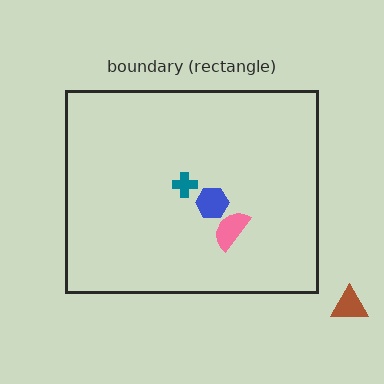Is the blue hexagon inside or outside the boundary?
Inside.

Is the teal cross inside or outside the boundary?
Inside.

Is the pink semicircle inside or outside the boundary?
Inside.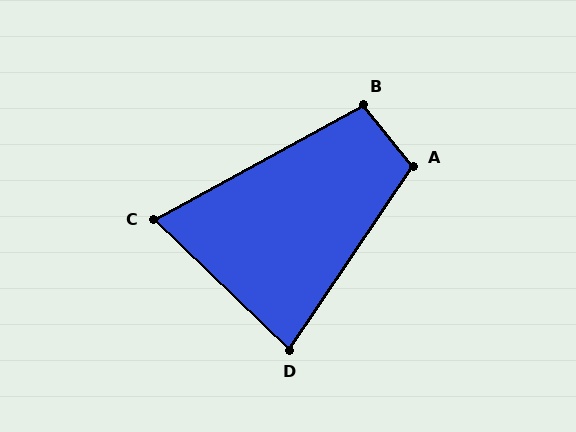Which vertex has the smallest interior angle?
C, at approximately 73 degrees.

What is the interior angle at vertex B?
Approximately 100 degrees (obtuse).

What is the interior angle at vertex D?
Approximately 80 degrees (acute).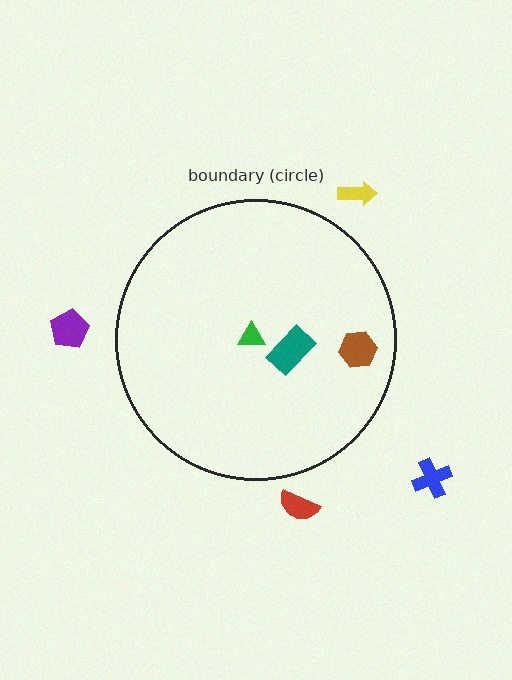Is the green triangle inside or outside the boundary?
Inside.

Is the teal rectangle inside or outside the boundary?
Inside.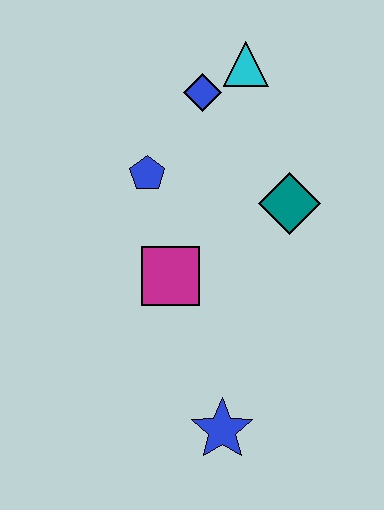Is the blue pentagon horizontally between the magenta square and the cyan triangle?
No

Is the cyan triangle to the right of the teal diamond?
No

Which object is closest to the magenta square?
The blue pentagon is closest to the magenta square.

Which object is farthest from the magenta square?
The cyan triangle is farthest from the magenta square.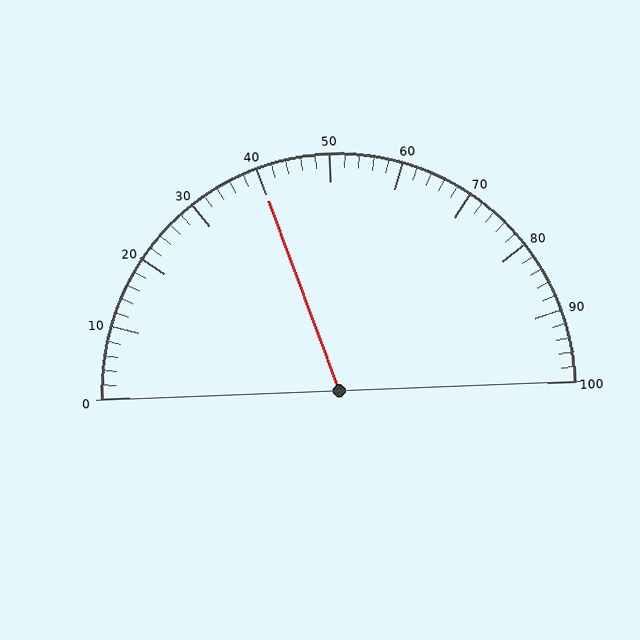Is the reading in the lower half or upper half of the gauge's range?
The reading is in the lower half of the range (0 to 100).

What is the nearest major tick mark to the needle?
The nearest major tick mark is 40.